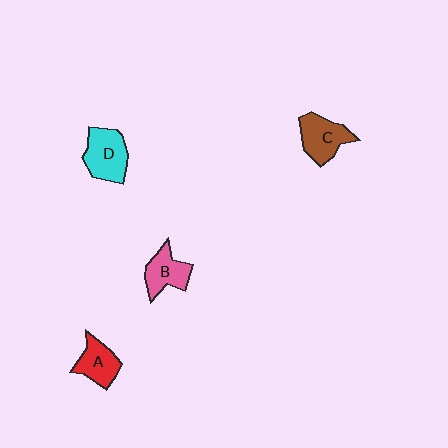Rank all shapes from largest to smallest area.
From largest to smallest: D (cyan), C (brown), B (pink), A (red).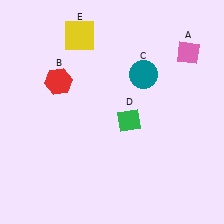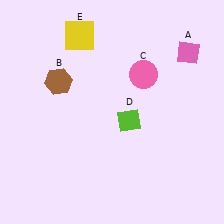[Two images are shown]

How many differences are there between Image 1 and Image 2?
There are 3 differences between the two images.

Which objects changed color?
B changed from red to brown. C changed from teal to pink. D changed from green to lime.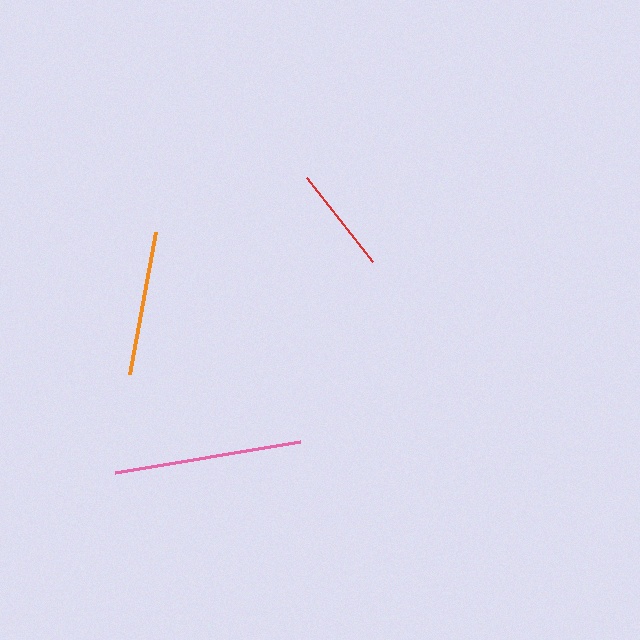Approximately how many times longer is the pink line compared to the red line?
The pink line is approximately 1.8 times the length of the red line.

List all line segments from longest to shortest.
From longest to shortest: pink, orange, red.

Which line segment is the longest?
The pink line is the longest at approximately 188 pixels.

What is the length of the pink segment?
The pink segment is approximately 188 pixels long.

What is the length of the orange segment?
The orange segment is approximately 144 pixels long.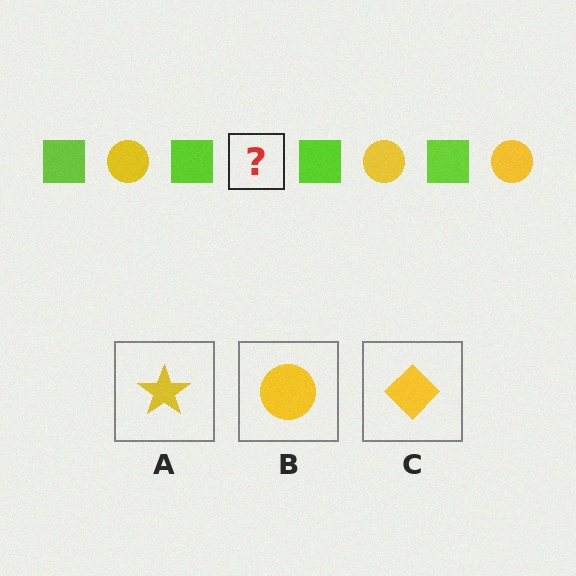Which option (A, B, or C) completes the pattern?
B.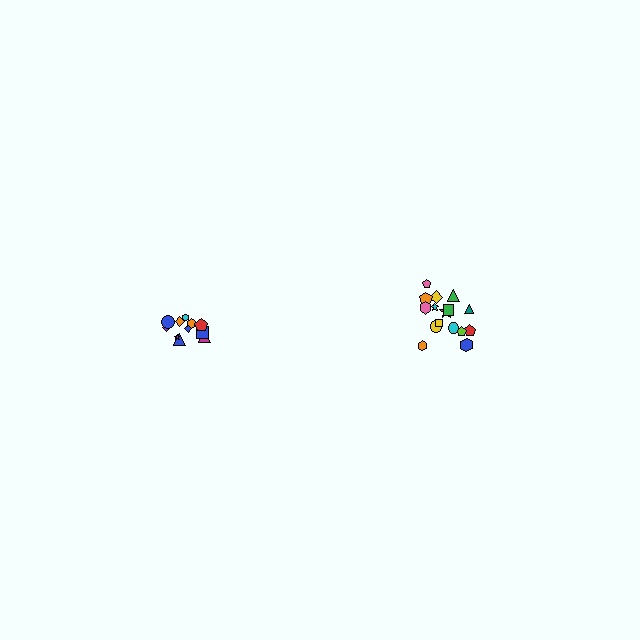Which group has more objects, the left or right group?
The right group.